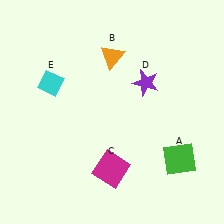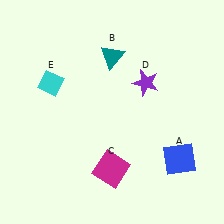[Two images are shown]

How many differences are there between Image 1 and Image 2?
There are 2 differences between the two images.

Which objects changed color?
A changed from green to blue. B changed from orange to teal.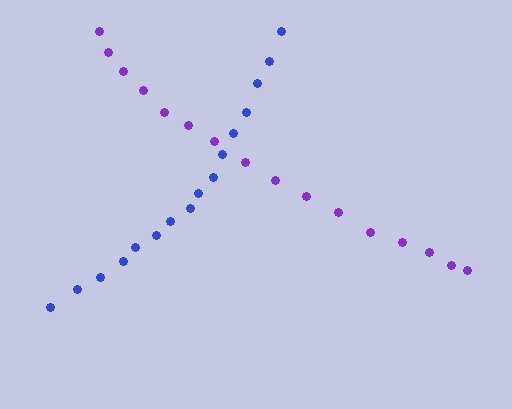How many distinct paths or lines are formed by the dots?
There are 2 distinct paths.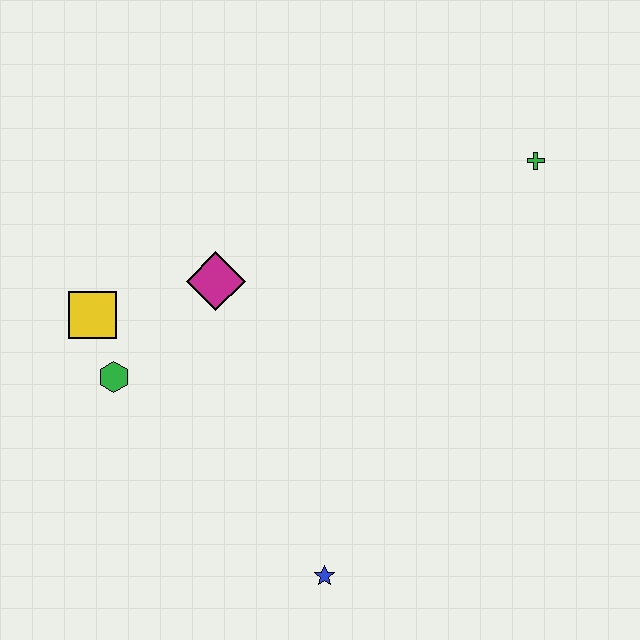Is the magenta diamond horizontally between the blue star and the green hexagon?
Yes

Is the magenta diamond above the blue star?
Yes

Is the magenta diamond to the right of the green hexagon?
Yes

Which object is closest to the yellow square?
The green hexagon is closest to the yellow square.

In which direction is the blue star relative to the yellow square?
The blue star is below the yellow square.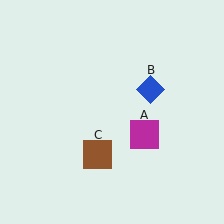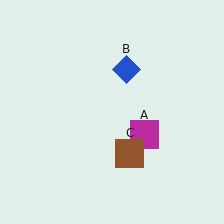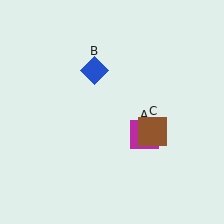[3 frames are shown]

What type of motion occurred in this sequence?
The blue diamond (object B), brown square (object C) rotated counterclockwise around the center of the scene.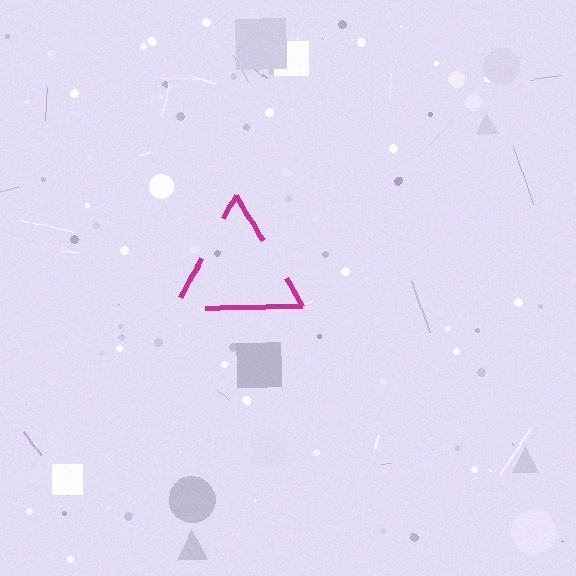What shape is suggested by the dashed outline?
The dashed outline suggests a triangle.